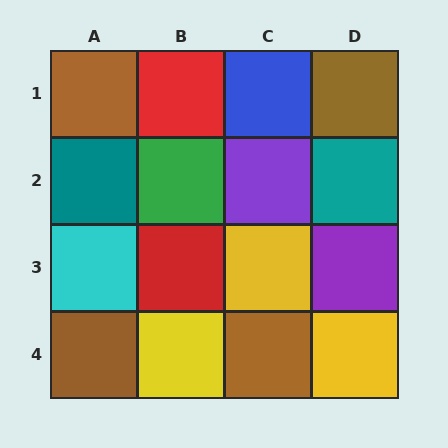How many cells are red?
2 cells are red.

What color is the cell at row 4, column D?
Yellow.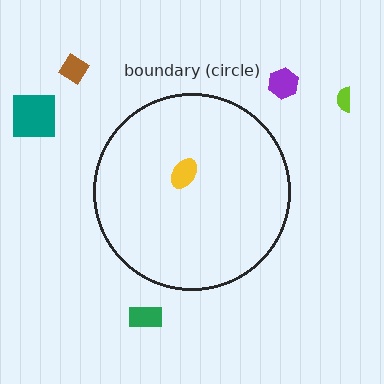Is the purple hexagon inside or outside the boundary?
Outside.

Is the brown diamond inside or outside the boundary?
Outside.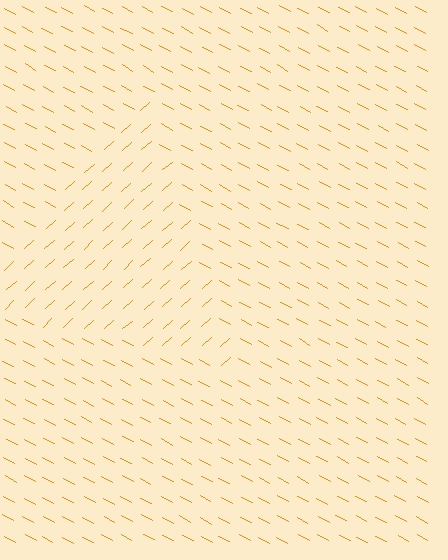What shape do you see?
I see a triangle.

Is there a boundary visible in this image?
Yes, there is a texture boundary formed by a change in line orientation.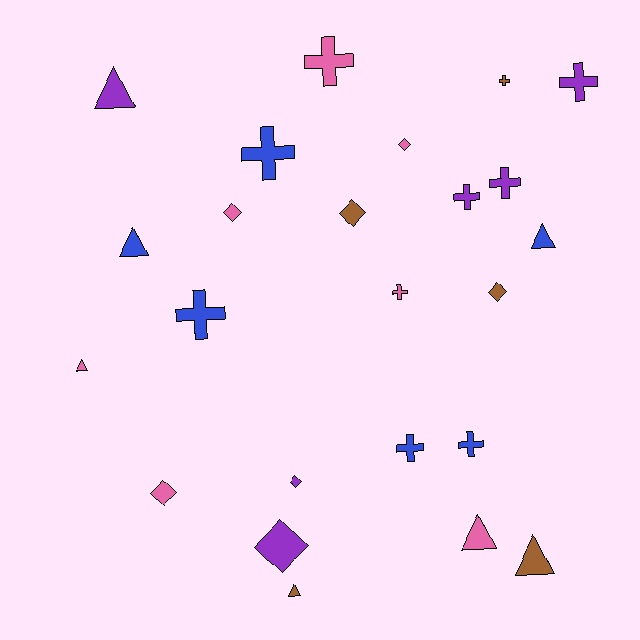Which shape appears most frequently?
Cross, with 10 objects.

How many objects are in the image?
There are 24 objects.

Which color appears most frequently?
Pink, with 7 objects.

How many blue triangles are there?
There are 2 blue triangles.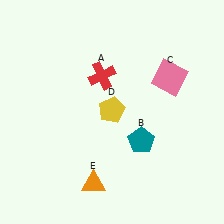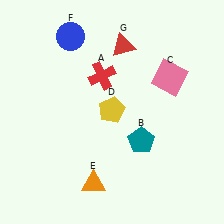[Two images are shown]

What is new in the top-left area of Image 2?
A blue circle (F) was added in the top-left area of Image 2.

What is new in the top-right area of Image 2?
A red triangle (G) was added in the top-right area of Image 2.